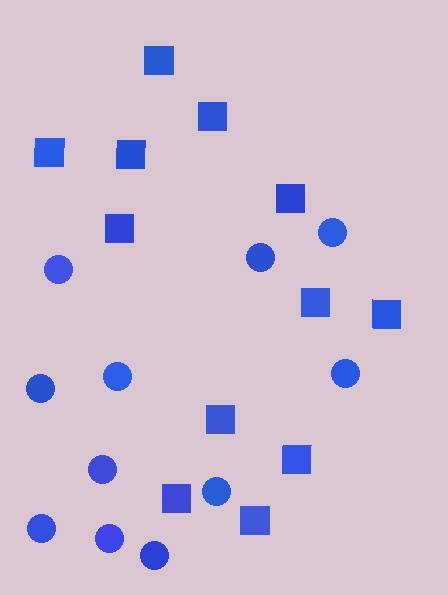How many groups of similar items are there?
There are 2 groups: one group of squares (12) and one group of circles (11).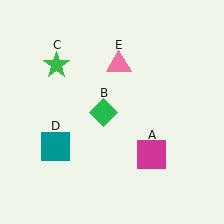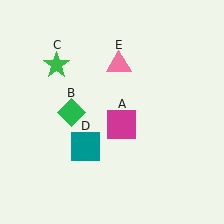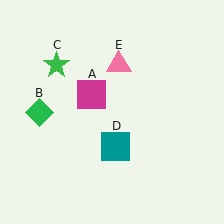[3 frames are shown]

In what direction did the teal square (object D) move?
The teal square (object D) moved right.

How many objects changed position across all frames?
3 objects changed position: magenta square (object A), green diamond (object B), teal square (object D).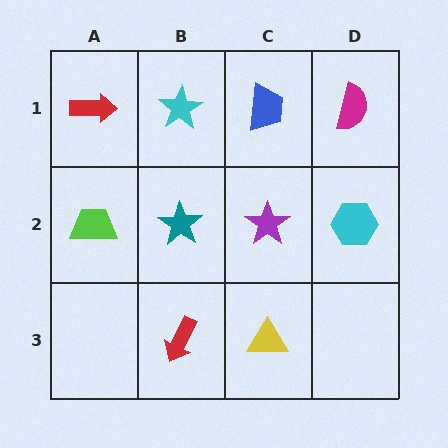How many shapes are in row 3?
2 shapes.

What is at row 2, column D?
A cyan hexagon.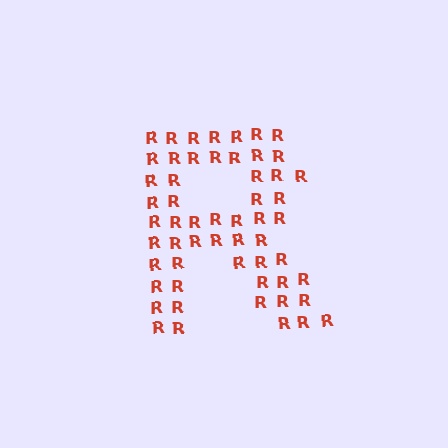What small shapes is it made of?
It is made of small letter R's.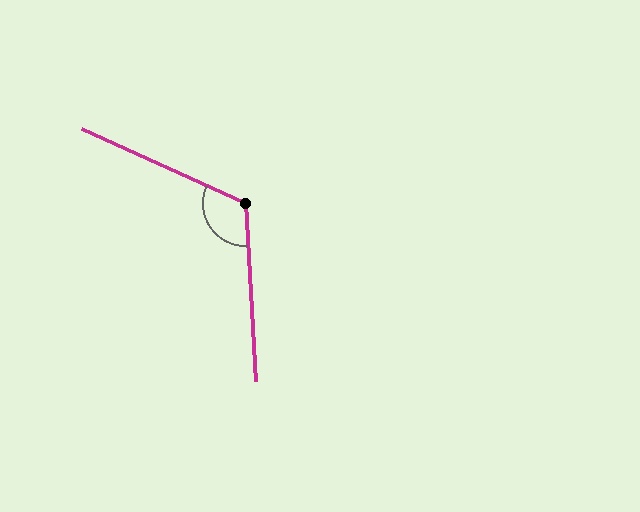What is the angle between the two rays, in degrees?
Approximately 118 degrees.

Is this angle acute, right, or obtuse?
It is obtuse.